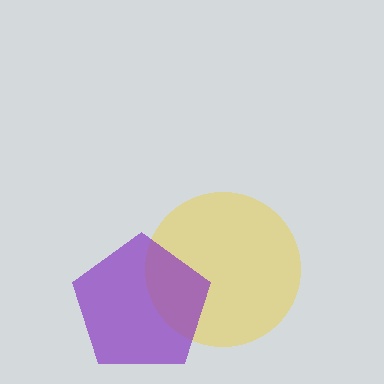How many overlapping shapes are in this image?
There are 2 overlapping shapes in the image.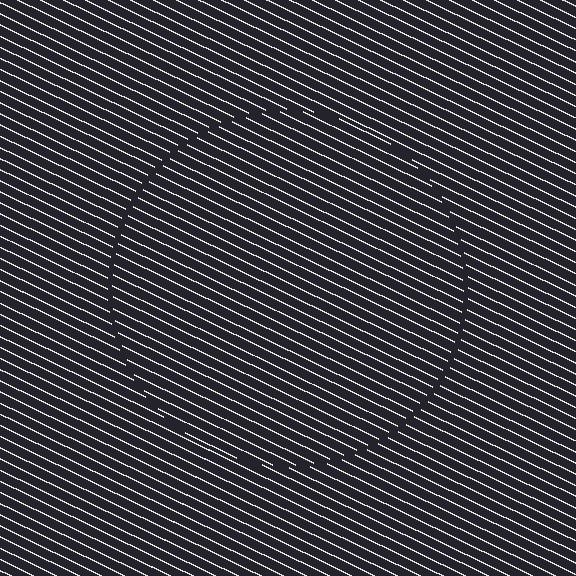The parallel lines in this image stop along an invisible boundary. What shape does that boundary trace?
An illusory circle. The interior of the shape contains the same grating, shifted by half a period — the contour is defined by the phase discontinuity where line-ends from the inner and outer gratings abut.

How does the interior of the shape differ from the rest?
The interior of the shape contains the same grating, shifted by half a period — the contour is defined by the phase discontinuity where line-ends from the inner and outer gratings abut.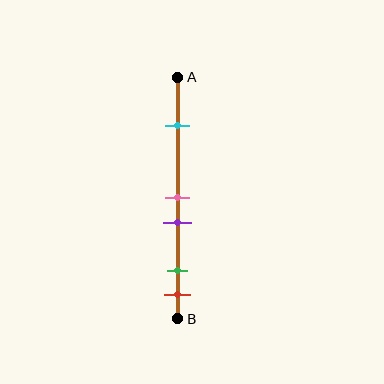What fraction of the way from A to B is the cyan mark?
The cyan mark is approximately 20% (0.2) of the way from A to B.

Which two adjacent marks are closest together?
The pink and purple marks are the closest adjacent pair.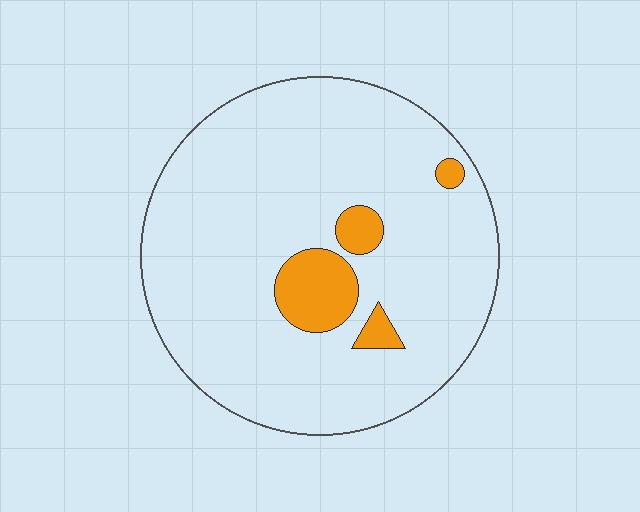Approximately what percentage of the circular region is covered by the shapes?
Approximately 10%.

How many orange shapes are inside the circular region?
4.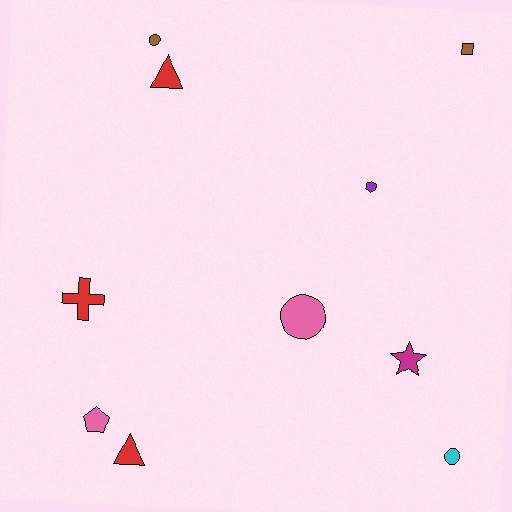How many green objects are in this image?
There are no green objects.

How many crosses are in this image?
There is 1 cross.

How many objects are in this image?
There are 10 objects.